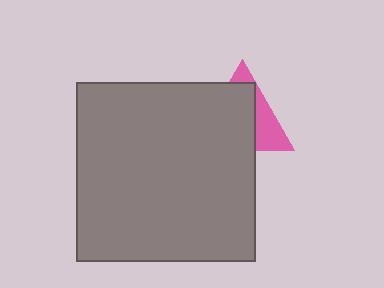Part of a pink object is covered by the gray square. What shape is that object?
It is a triangle.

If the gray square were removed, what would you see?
You would see the complete pink triangle.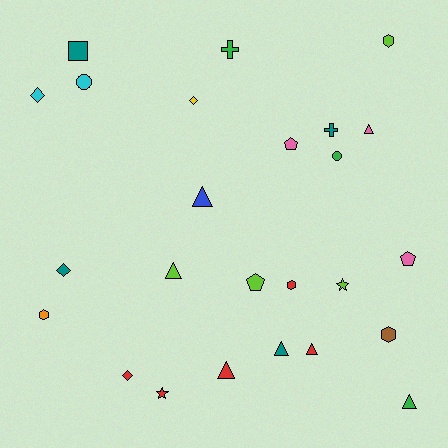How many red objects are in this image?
There are 5 red objects.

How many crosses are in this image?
There are 2 crosses.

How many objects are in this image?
There are 25 objects.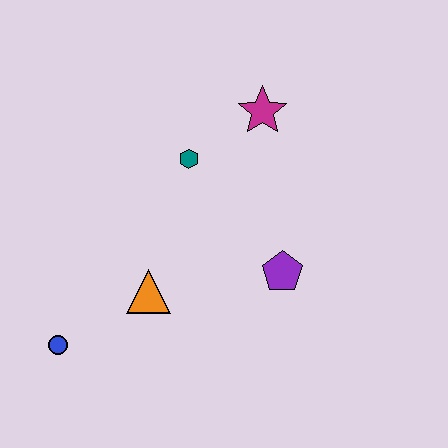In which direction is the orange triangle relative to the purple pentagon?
The orange triangle is to the left of the purple pentagon.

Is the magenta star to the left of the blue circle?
No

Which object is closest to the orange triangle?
The blue circle is closest to the orange triangle.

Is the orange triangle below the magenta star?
Yes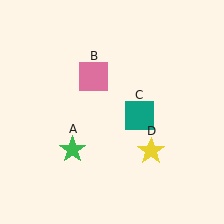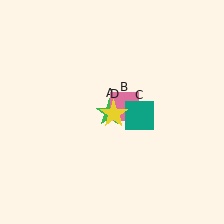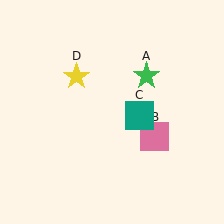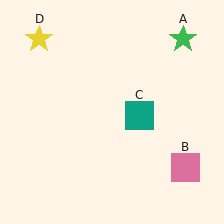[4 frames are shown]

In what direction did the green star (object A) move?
The green star (object A) moved up and to the right.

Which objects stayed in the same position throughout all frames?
Teal square (object C) remained stationary.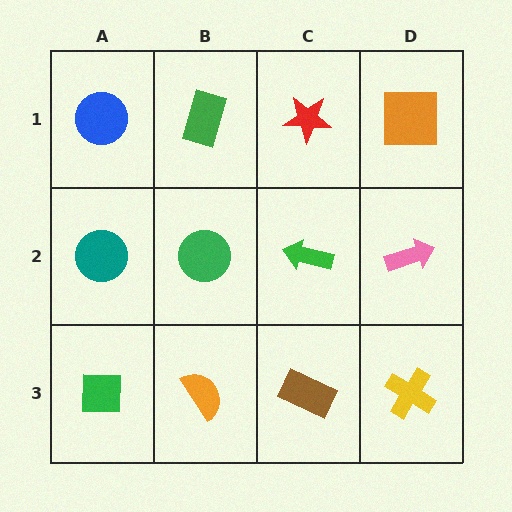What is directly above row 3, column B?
A green circle.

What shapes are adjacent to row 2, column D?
An orange square (row 1, column D), a yellow cross (row 3, column D), a green arrow (row 2, column C).